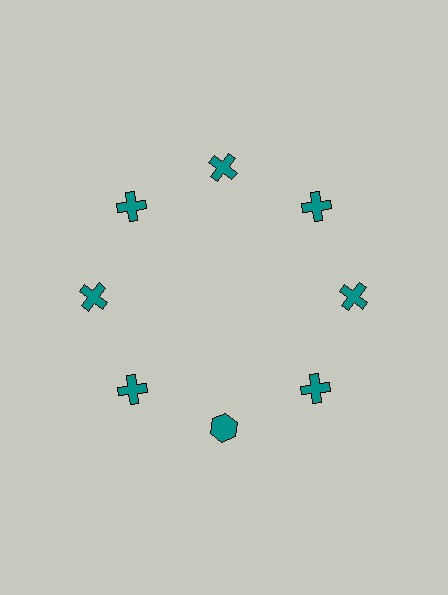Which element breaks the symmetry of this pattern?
The teal hexagon at roughly the 6 o'clock position breaks the symmetry. All other shapes are teal crosses.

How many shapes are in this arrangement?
There are 8 shapes arranged in a ring pattern.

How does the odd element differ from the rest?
It has a different shape: hexagon instead of cross.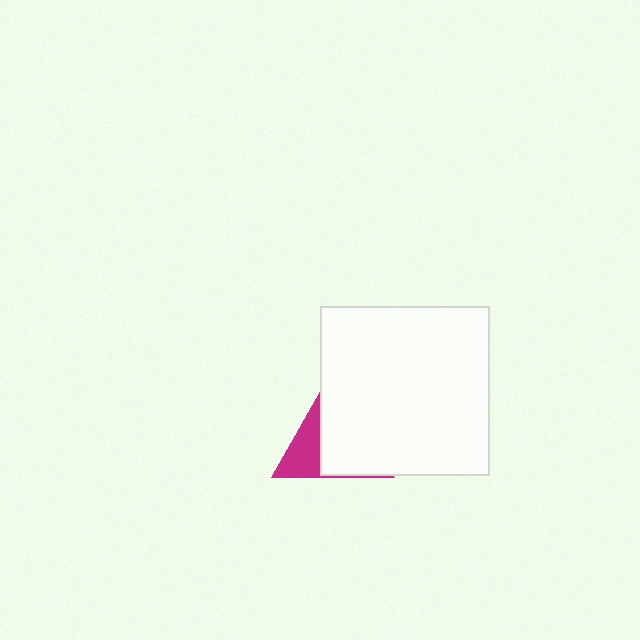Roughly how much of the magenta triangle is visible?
A small part of it is visible (roughly 33%).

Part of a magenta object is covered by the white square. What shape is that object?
It is a triangle.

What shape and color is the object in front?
The object in front is a white square.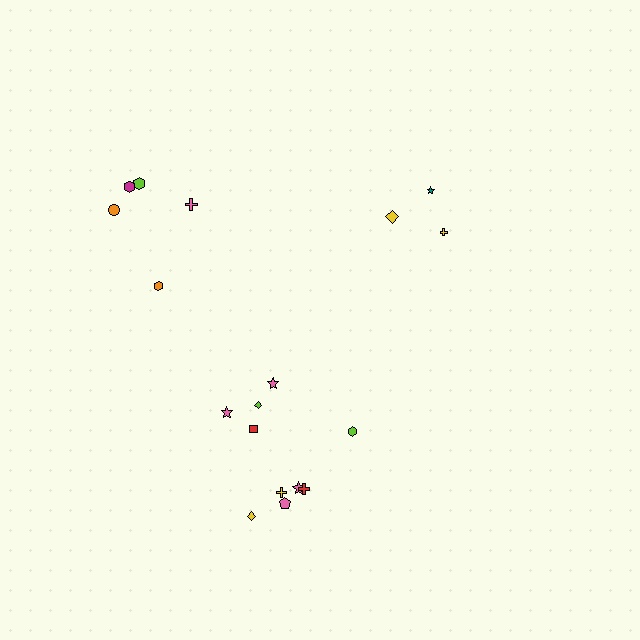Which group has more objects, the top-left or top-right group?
The top-left group.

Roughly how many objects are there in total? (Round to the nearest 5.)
Roughly 20 objects in total.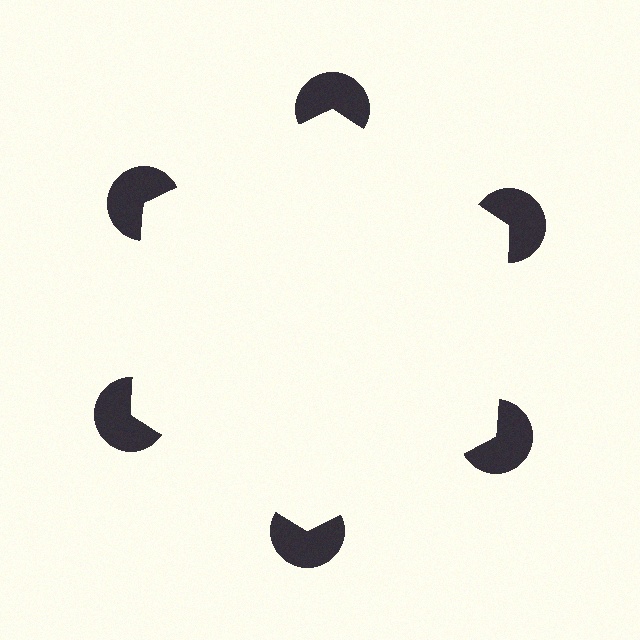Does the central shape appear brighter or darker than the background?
It typically appears slightly brighter than the background, even though no actual brightness change is drawn.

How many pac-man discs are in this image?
There are 6 — one at each vertex of the illusory hexagon.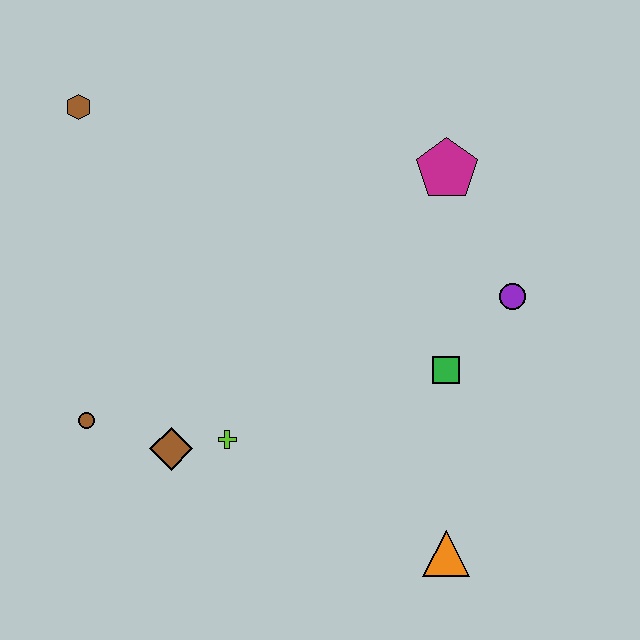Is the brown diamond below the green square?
Yes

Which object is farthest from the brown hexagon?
The orange triangle is farthest from the brown hexagon.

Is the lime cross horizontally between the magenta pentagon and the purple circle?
No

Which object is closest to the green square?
The purple circle is closest to the green square.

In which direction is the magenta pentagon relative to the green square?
The magenta pentagon is above the green square.